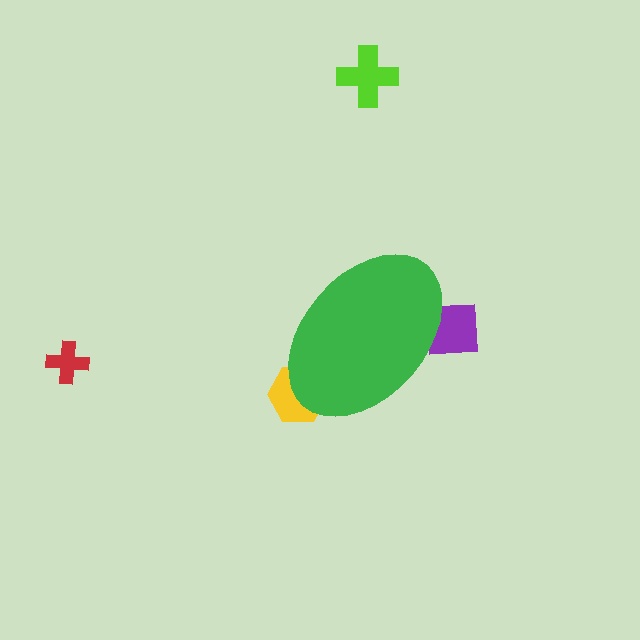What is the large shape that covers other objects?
A green ellipse.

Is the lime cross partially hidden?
No, the lime cross is fully visible.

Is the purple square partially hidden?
Yes, the purple square is partially hidden behind the green ellipse.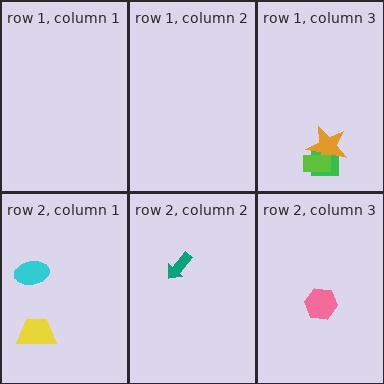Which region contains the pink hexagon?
The row 2, column 3 region.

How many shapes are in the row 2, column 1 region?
2.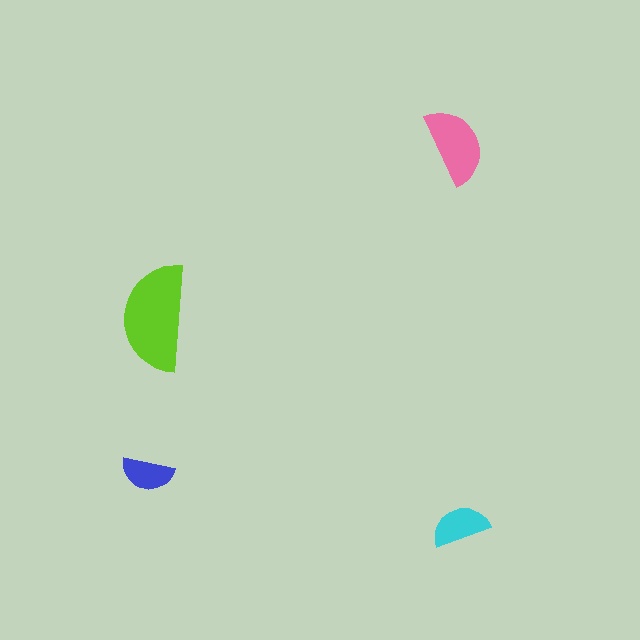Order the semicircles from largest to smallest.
the lime one, the pink one, the cyan one, the blue one.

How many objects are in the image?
There are 4 objects in the image.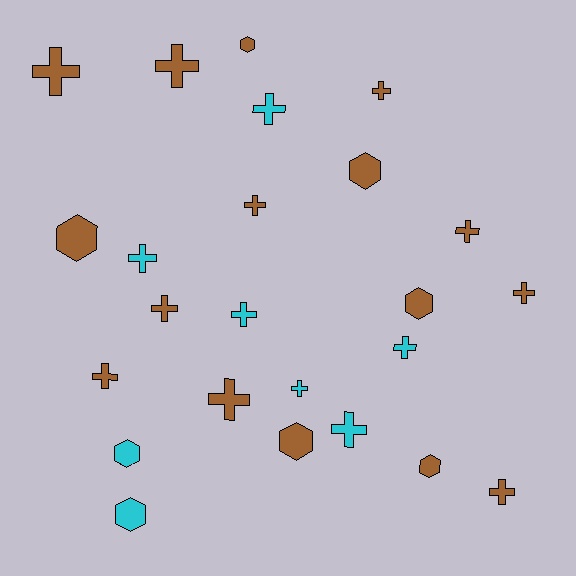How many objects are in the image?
There are 24 objects.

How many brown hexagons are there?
There are 6 brown hexagons.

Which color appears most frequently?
Brown, with 16 objects.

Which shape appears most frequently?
Cross, with 16 objects.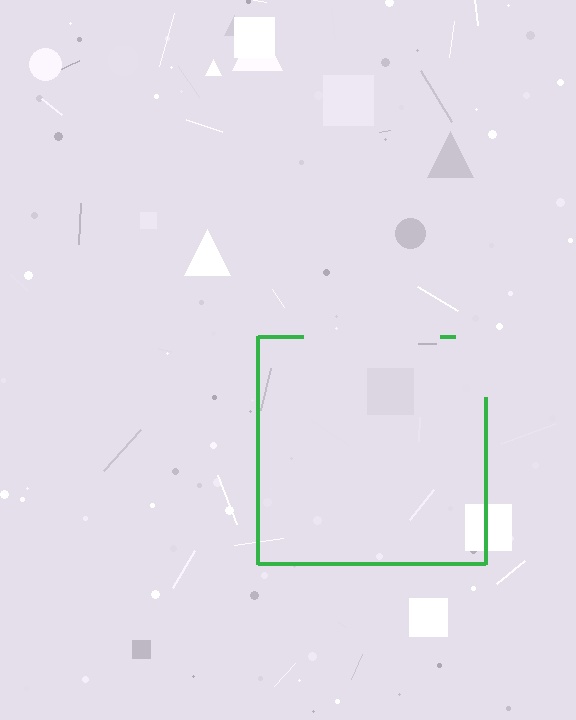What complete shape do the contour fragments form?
The contour fragments form a square.